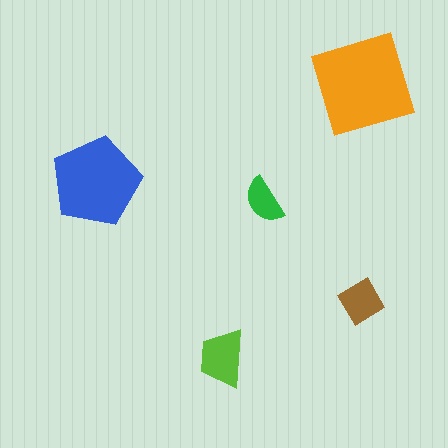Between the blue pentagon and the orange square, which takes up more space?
The orange square.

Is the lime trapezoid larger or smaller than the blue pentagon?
Smaller.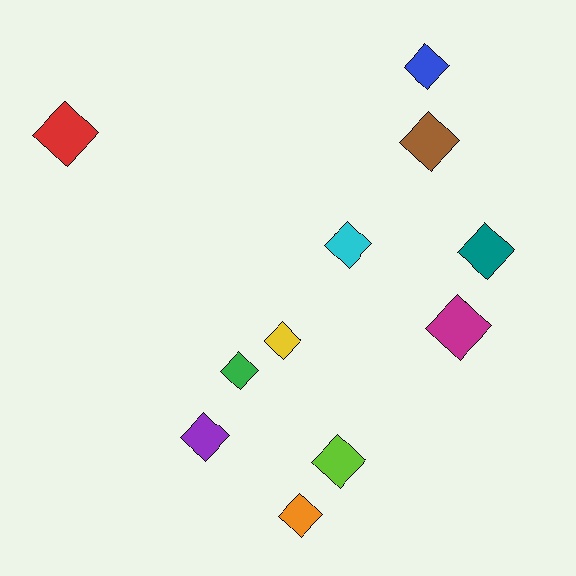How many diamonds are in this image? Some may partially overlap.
There are 11 diamonds.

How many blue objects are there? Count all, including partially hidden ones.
There is 1 blue object.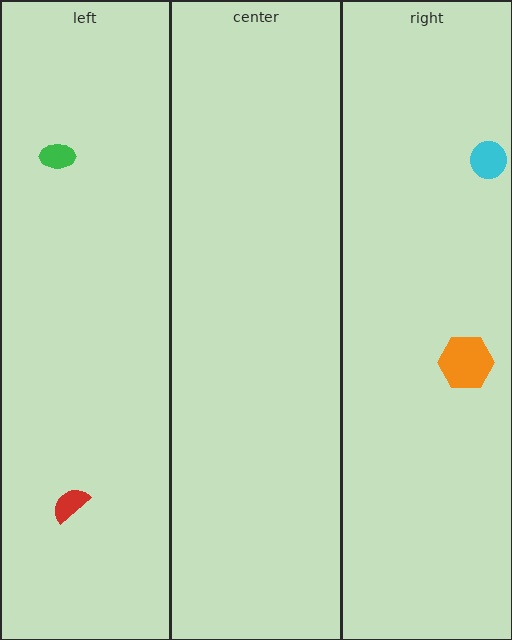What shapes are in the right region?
The orange hexagon, the cyan circle.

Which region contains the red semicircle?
The left region.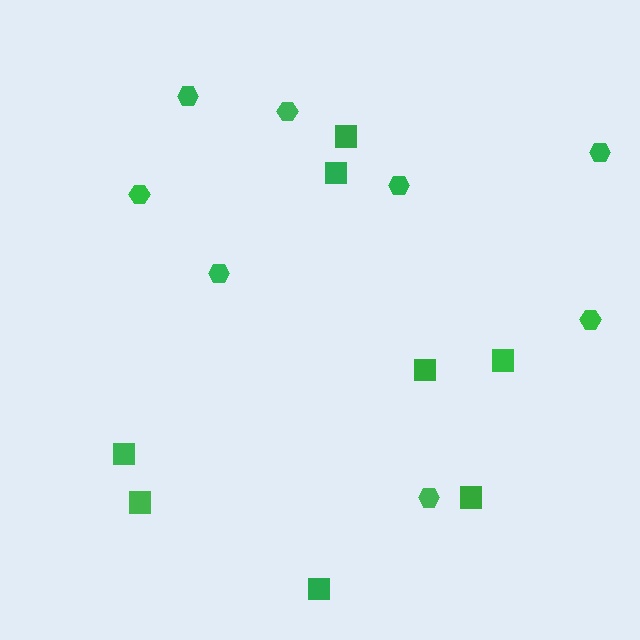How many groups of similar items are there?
There are 2 groups: one group of hexagons (8) and one group of squares (8).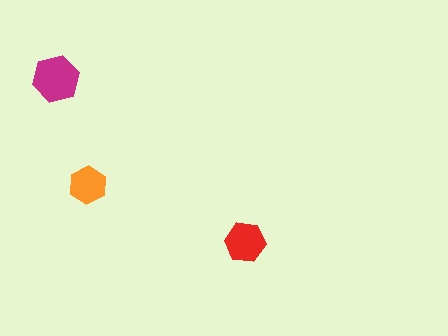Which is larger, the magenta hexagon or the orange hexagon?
The magenta one.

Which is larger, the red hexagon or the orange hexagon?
The red one.